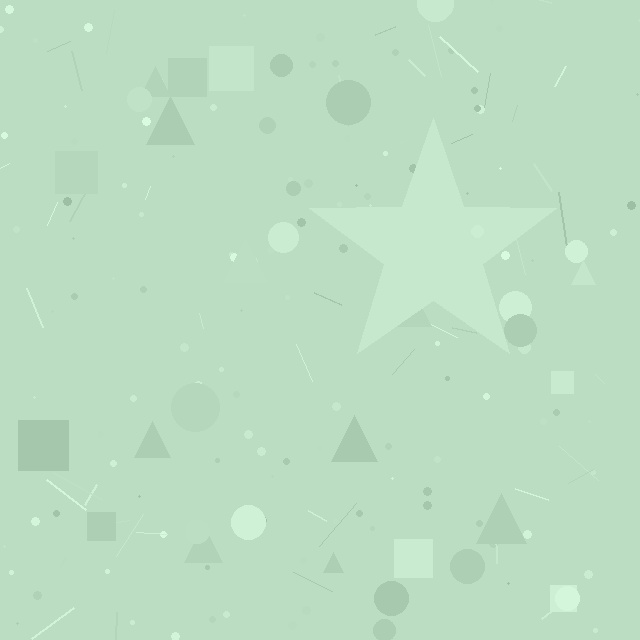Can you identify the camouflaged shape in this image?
The camouflaged shape is a star.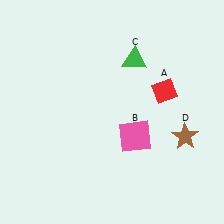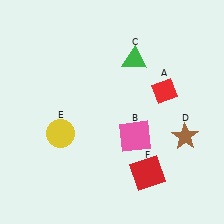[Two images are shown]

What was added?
A yellow circle (E), a red square (F) were added in Image 2.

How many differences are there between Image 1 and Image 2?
There are 2 differences between the two images.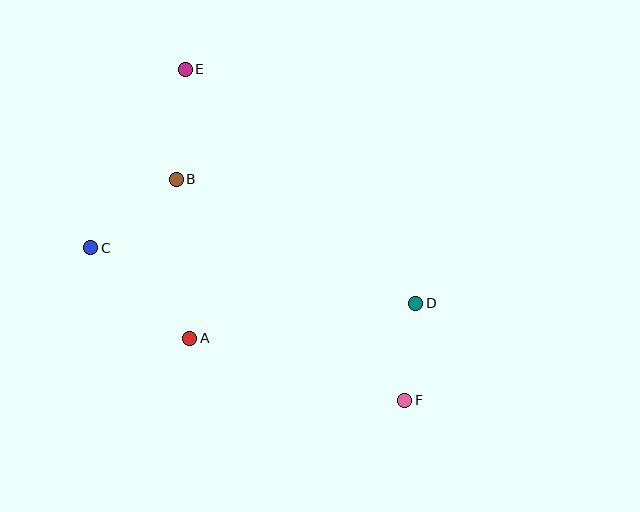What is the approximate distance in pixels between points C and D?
The distance between C and D is approximately 330 pixels.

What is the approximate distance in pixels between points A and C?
The distance between A and C is approximately 134 pixels.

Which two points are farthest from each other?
Points E and F are farthest from each other.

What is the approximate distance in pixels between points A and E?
The distance between A and E is approximately 269 pixels.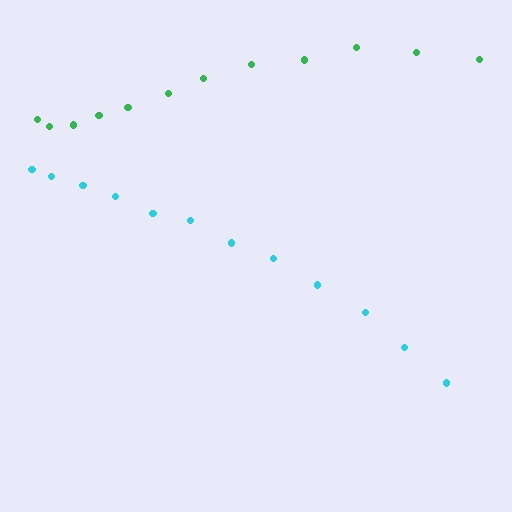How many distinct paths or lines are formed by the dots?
There are 2 distinct paths.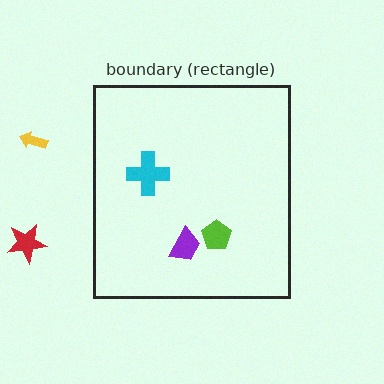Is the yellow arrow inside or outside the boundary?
Outside.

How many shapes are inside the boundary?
3 inside, 2 outside.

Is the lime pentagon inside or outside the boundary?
Inside.